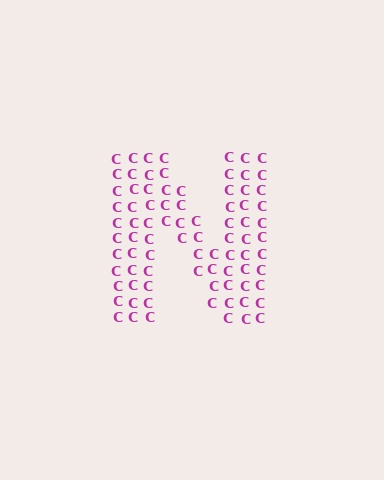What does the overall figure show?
The overall figure shows the letter N.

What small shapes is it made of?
It is made of small letter C's.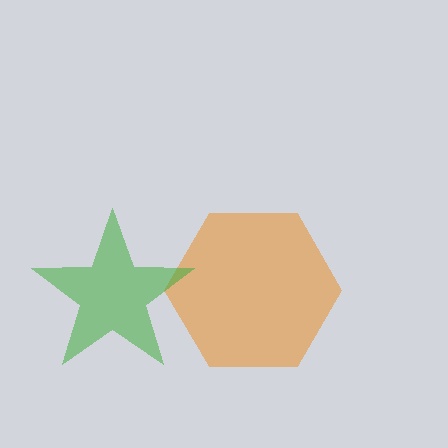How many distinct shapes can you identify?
There are 2 distinct shapes: an orange hexagon, a green star.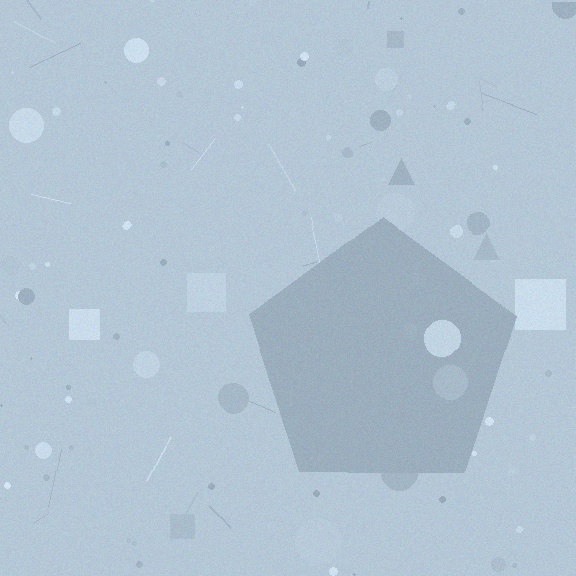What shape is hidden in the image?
A pentagon is hidden in the image.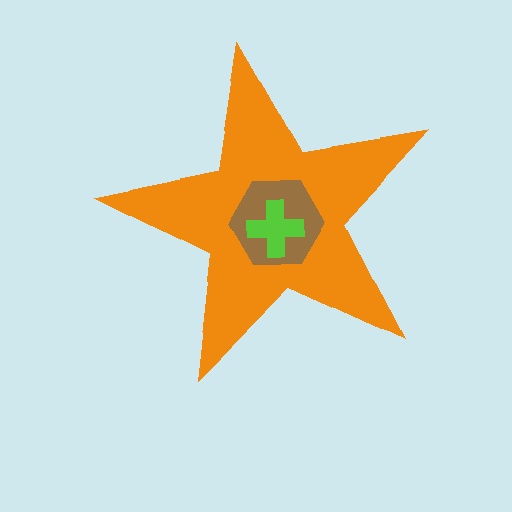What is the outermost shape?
The orange star.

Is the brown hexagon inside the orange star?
Yes.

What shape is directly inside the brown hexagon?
The lime cross.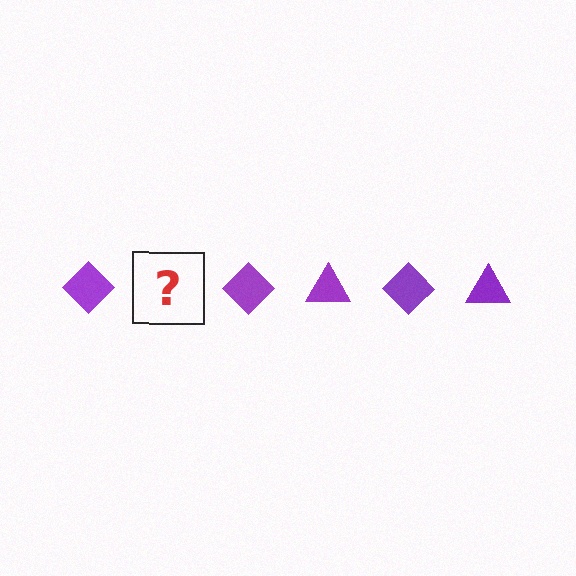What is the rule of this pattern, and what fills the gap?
The rule is that the pattern cycles through diamond, triangle shapes in purple. The gap should be filled with a purple triangle.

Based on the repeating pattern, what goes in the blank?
The blank should be a purple triangle.